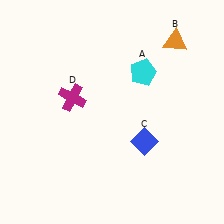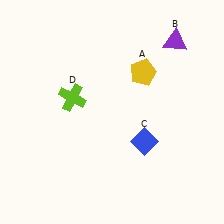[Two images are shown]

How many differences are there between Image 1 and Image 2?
There are 3 differences between the two images.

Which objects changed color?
A changed from cyan to yellow. B changed from orange to purple. D changed from magenta to lime.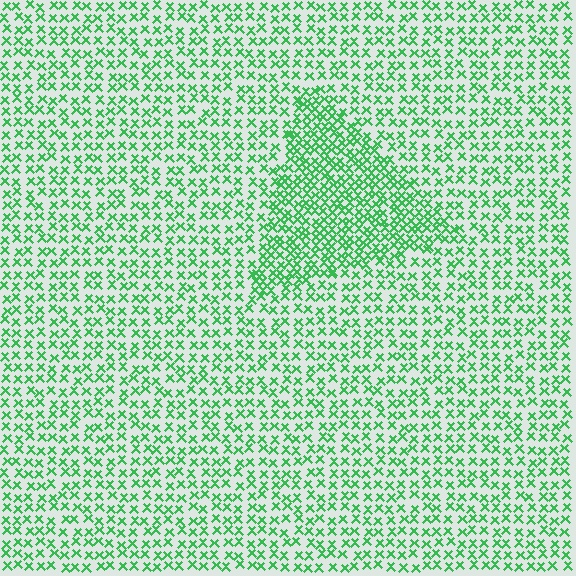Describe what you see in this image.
The image contains small green elements arranged at two different densities. A triangle-shaped region is visible where the elements are more densely packed than the surrounding area.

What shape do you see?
I see a triangle.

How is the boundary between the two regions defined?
The boundary is defined by a change in element density (approximately 1.8x ratio). All elements are the same color, size, and shape.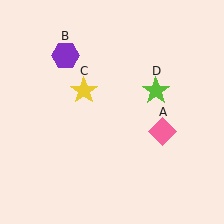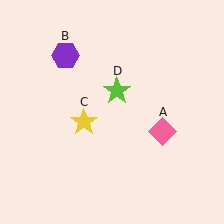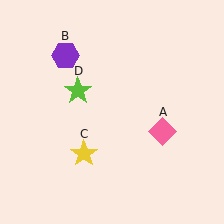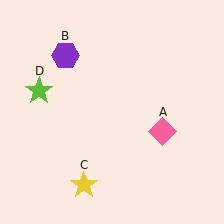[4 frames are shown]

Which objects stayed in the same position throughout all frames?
Pink diamond (object A) and purple hexagon (object B) remained stationary.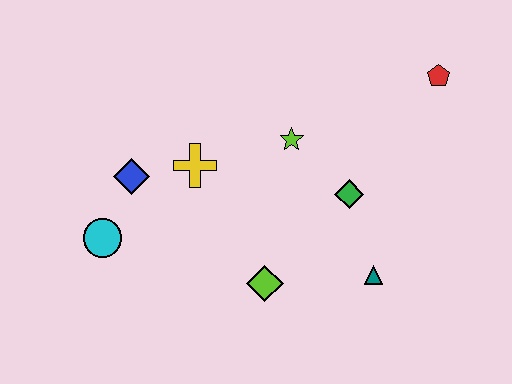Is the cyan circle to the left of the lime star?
Yes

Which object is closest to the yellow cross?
The blue diamond is closest to the yellow cross.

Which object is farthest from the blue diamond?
The red pentagon is farthest from the blue diamond.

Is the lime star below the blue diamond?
No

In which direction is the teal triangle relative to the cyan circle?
The teal triangle is to the right of the cyan circle.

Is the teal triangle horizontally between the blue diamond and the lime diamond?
No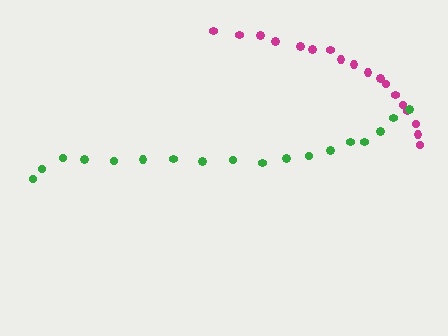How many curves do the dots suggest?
There are 2 distinct paths.